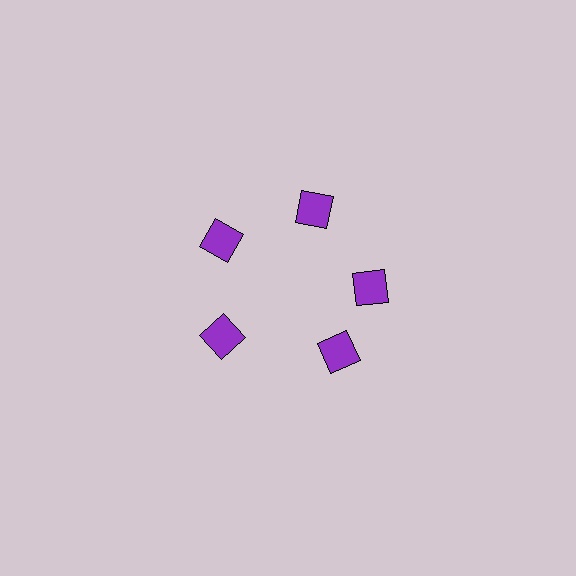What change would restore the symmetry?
The symmetry would be restored by rotating it back into even spacing with its neighbors so that all 5 squares sit at equal angles and equal distance from the center.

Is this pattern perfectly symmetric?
No. The 5 purple squares are arranged in a ring, but one element near the 5 o'clock position is rotated out of alignment along the ring, breaking the 5-fold rotational symmetry.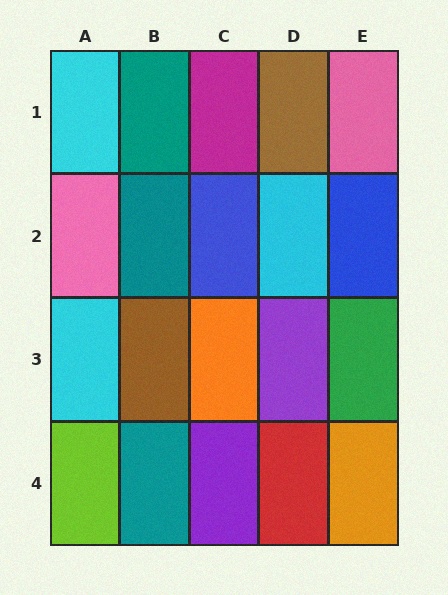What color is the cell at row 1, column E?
Pink.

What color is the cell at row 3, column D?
Purple.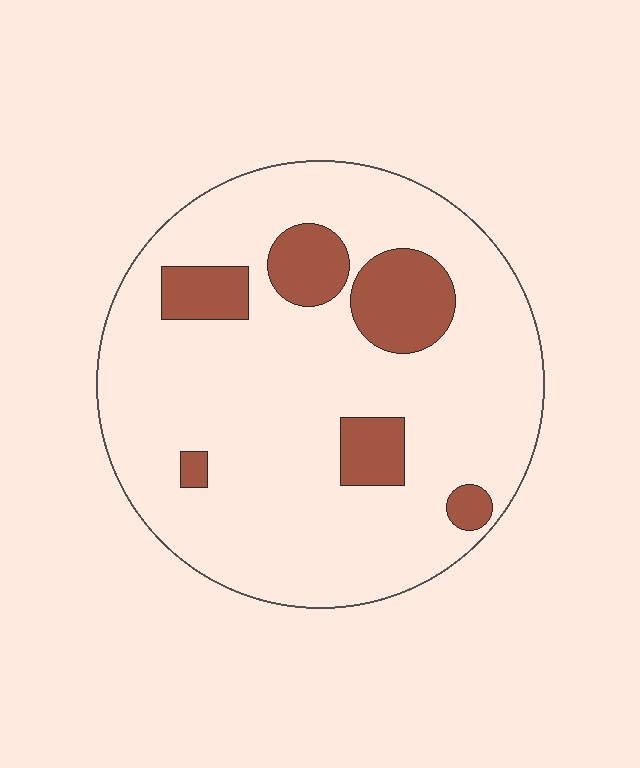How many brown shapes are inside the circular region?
6.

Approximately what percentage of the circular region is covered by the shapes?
Approximately 15%.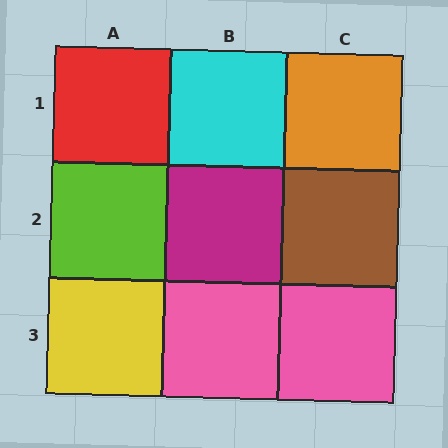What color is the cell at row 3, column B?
Pink.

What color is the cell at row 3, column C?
Pink.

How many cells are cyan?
1 cell is cyan.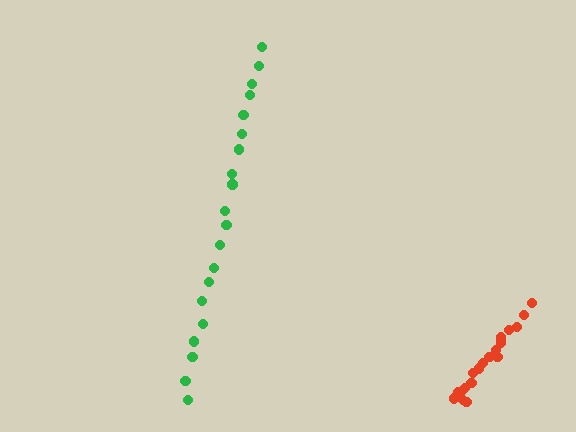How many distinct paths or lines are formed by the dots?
There are 2 distinct paths.